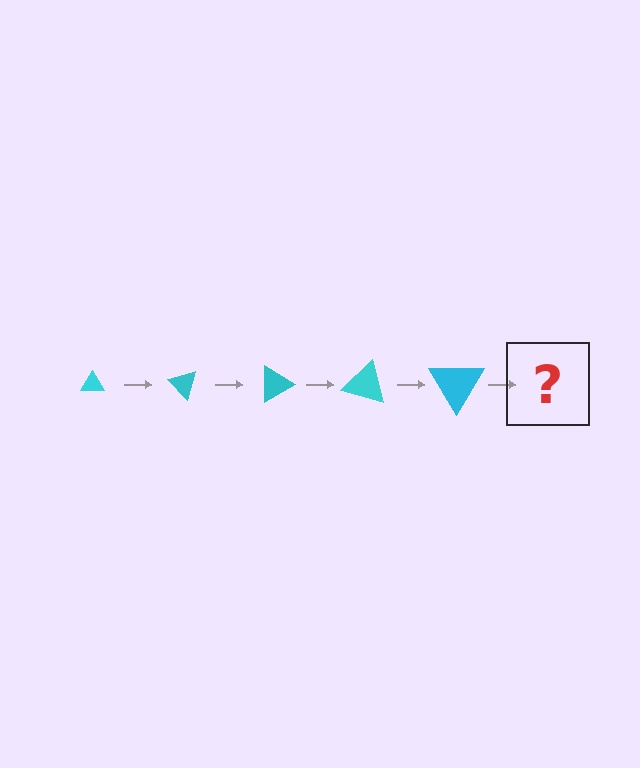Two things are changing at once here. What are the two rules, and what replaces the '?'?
The two rules are that the triangle grows larger each step and it rotates 45 degrees each step. The '?' should be a triangle, larger than the previous one and rotated 225 degrees from the start.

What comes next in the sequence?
The next element should be a triangle, larger than the previous one and rotated 225 degrees from the start.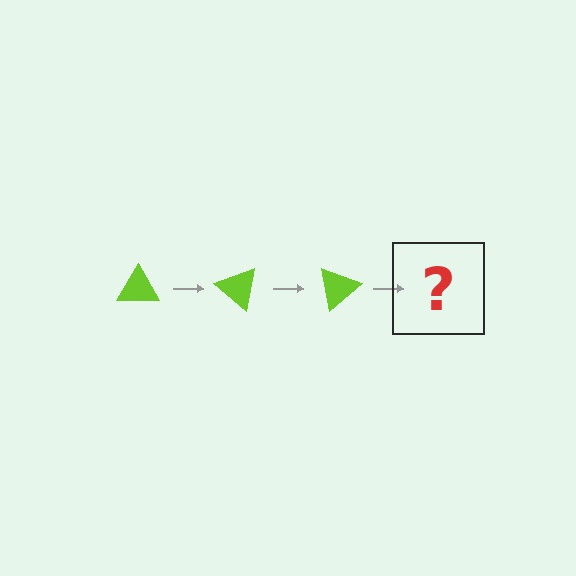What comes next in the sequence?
The next element should be a lime triangle rotated 120 degrees.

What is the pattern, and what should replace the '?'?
The pattern is that the triangle rotates 40 degrees each step. The '?' should be a lime triangle rotated 120 degrees.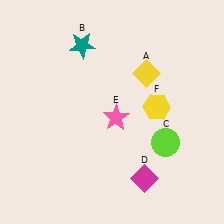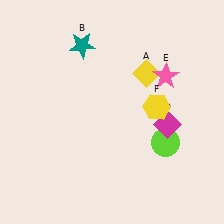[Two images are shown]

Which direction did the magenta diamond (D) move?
The magenta diamond (D) moved up.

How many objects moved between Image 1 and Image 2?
2 objects moved between the two images.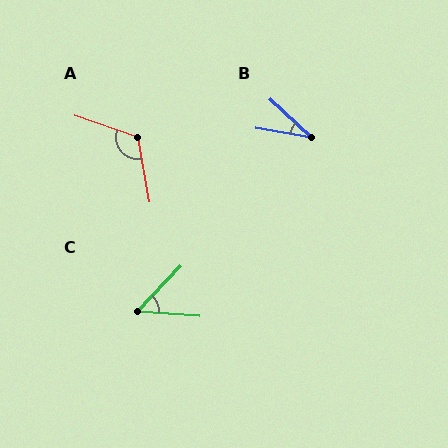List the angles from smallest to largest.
B (34°), C (51°), A (119°).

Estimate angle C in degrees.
Approximately 51 degrees.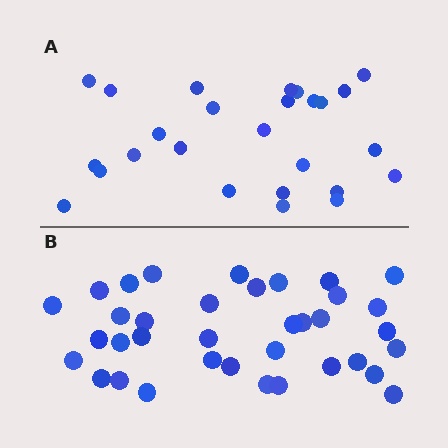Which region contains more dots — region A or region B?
Region B (the bottom region) has more dots.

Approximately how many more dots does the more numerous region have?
Region B has roughly 10 or so more dots than region A.